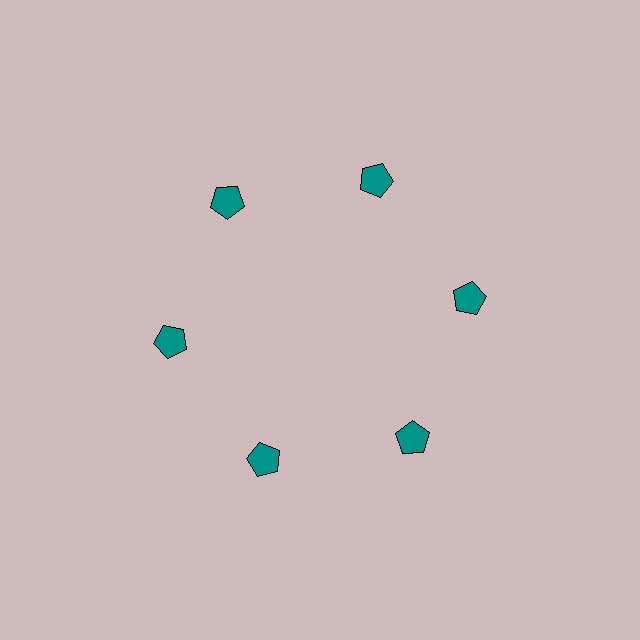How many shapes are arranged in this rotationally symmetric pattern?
There are 6 shapes, arranged in 6 groups of 1.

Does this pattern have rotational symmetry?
Yes, this pattern has 6-fold rotational symmetry. It looks the same after rotating 60 degrees around the center.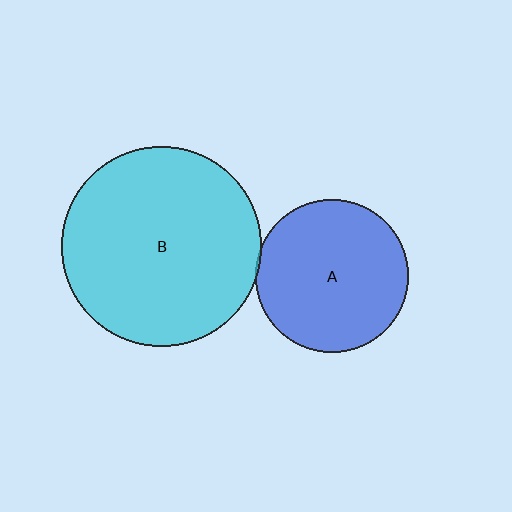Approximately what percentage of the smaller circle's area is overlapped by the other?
Approximately 5%.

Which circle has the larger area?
Circle B (cyan).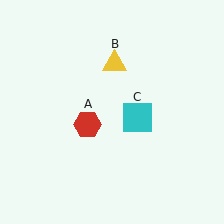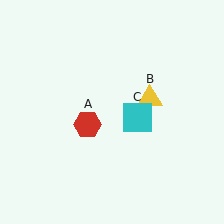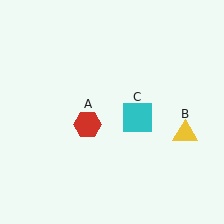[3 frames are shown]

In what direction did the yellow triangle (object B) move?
The yellow triangle (object B) moved down and to the right.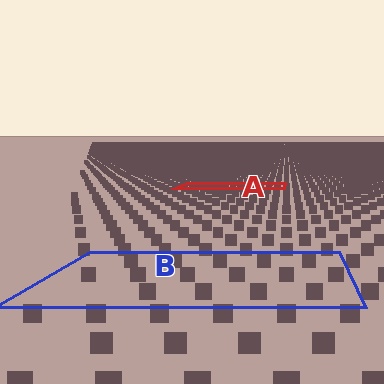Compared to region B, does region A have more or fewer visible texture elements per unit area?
Region A has more texture elements per unit area — they are packed more densely because it is farther away.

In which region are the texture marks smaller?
The texture marks are smaller in region A, because it is farther away.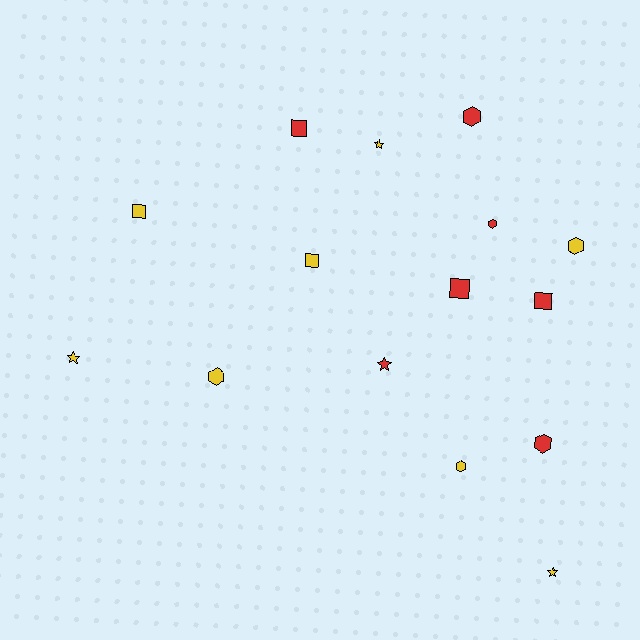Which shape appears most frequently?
Hexagon, with 6 objects.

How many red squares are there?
There are 3 red squares.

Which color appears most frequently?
Yellow, with 8 objects.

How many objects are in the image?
There are 15 objects.